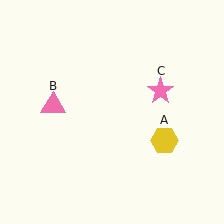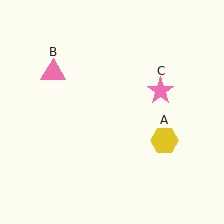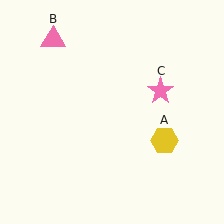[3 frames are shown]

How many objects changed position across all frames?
1 object changed position: pink triangle (object B).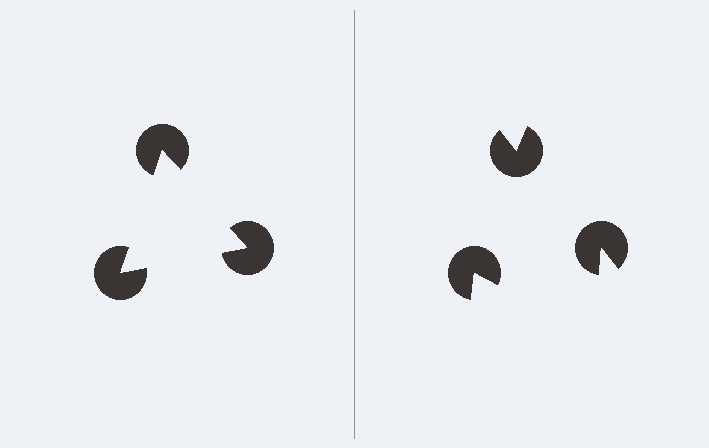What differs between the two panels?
The pac-man discs are positioned identically on both sides; only the wedge orientations differ. On the left they align to a triangle; on the right they are misaligned.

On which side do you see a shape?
An illusory triangle appears on the left side. On the right side the wedge cuts are rotated, so no coherent shape forms.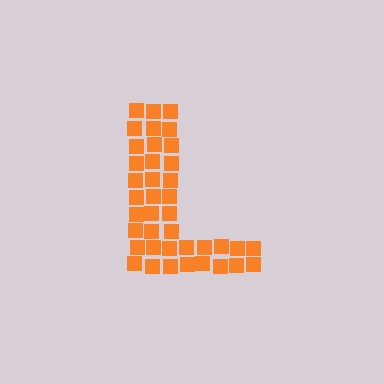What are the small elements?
The small elements are squares.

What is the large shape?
The large shape is the letter L.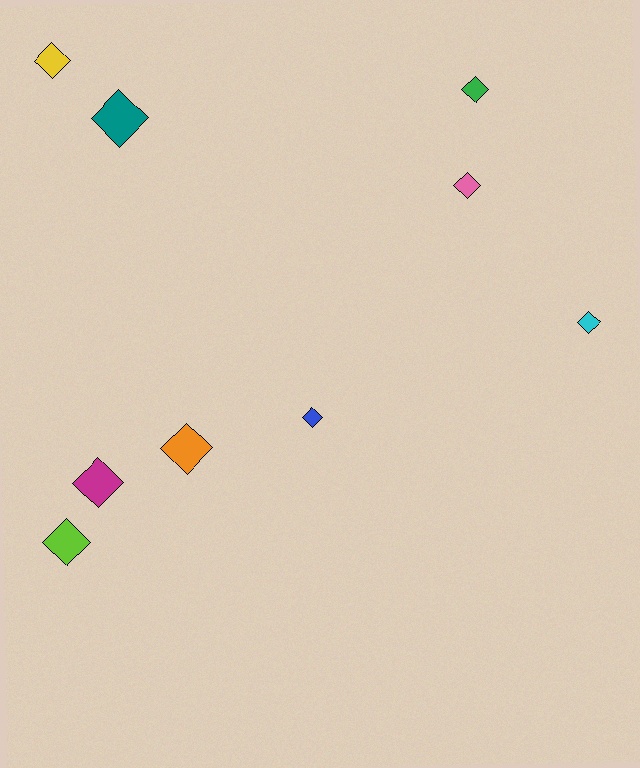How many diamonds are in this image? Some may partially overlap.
There are 9 diamonds.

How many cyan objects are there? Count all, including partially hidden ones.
There is 1 cyan object.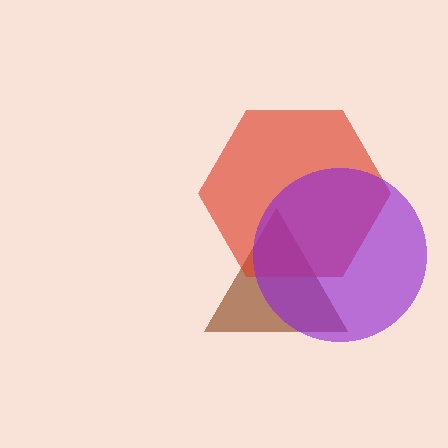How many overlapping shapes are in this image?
There are 3 overlapping shapes in the image.